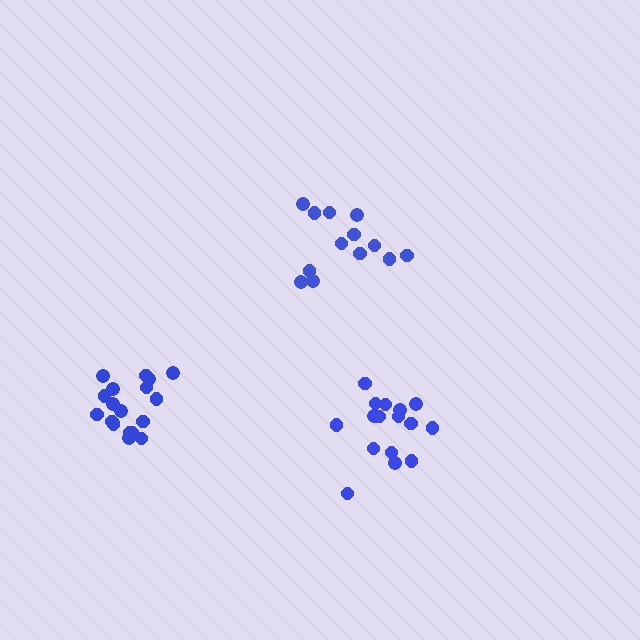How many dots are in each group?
Group 1: 13 dots, Group 2: 18 dots, Group 3: 16 dots (47 total).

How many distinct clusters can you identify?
There are 3 distinct clusters.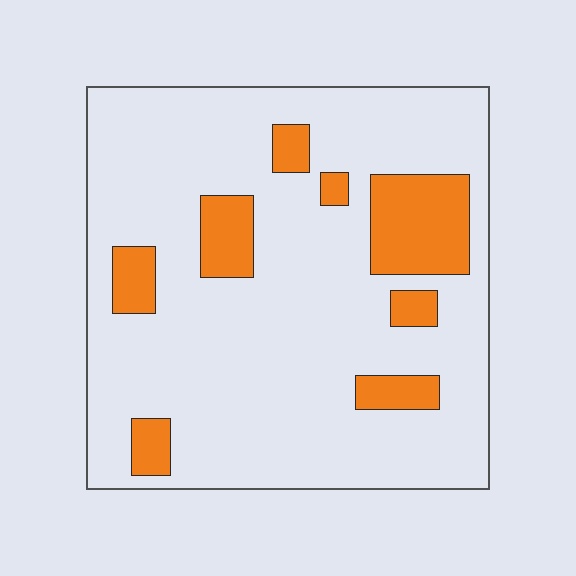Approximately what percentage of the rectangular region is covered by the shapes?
Approximately 15%.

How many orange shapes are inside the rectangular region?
8.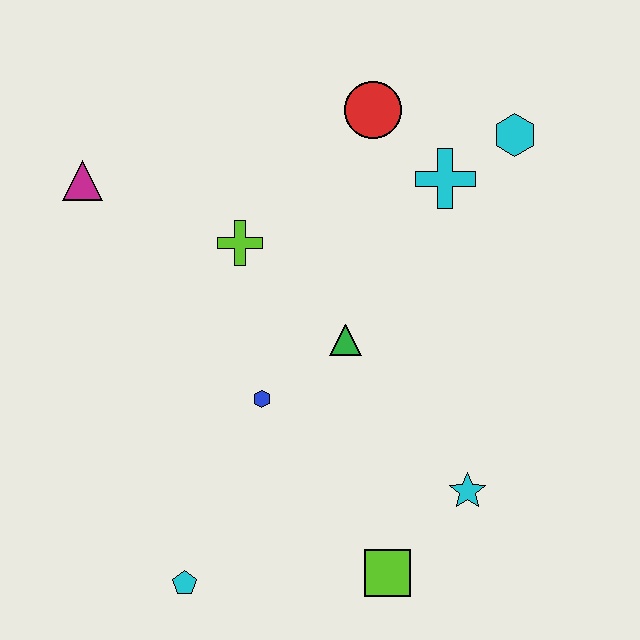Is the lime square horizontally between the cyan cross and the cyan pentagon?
Yes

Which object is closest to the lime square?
The cyan star is closest to the lime square.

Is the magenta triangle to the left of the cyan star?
Yes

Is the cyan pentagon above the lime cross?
No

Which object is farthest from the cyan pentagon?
The cyan hexagon is farthest from the cyan pentagon.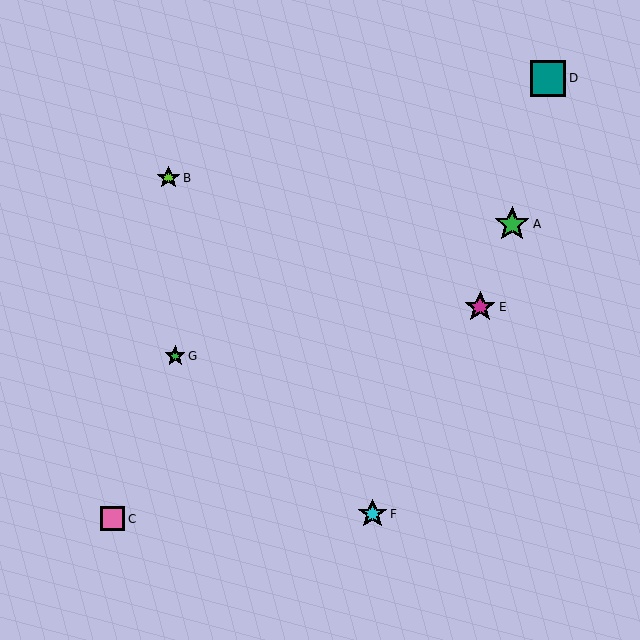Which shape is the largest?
The teal square (labeled D) is the largest.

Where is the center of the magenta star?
The center of the magenta star is at (480, 307).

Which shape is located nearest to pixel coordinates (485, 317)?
The magenta star (labeled E) at (480, 307) is nearest to that location.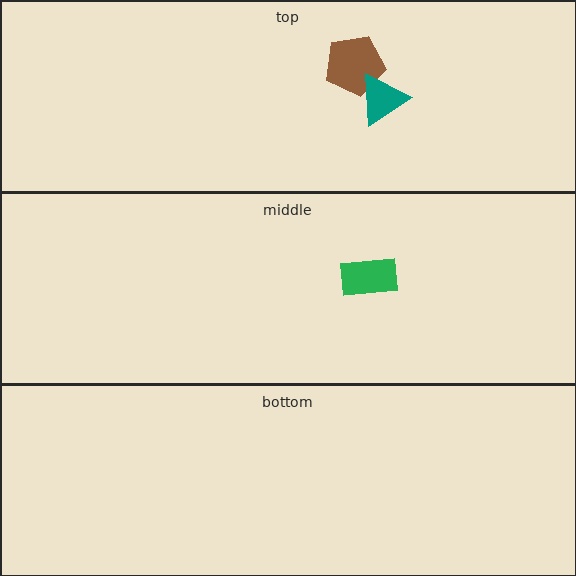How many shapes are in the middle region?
1.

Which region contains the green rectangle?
The middle region.